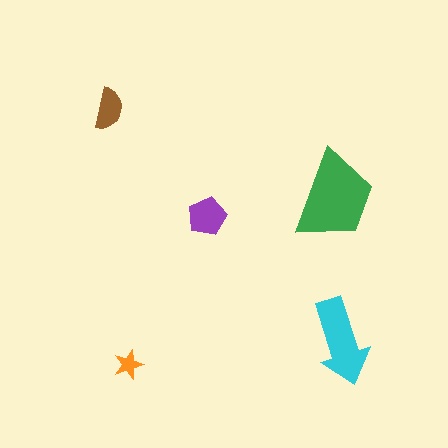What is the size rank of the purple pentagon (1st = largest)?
3rd.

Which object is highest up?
The brown semicircle is topmost.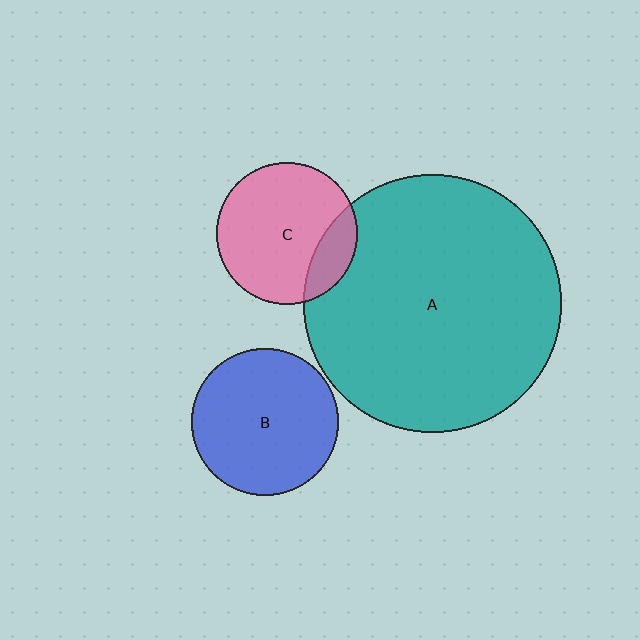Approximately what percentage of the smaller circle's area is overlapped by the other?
Approximately 20%.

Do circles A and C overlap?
Yes.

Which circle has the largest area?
Circle A (teal).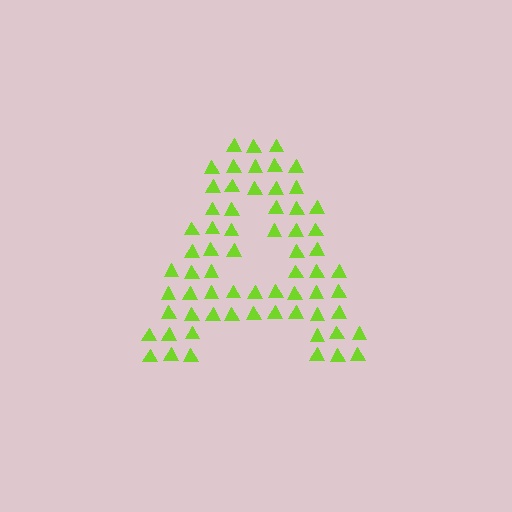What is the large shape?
The large shape is the letter A.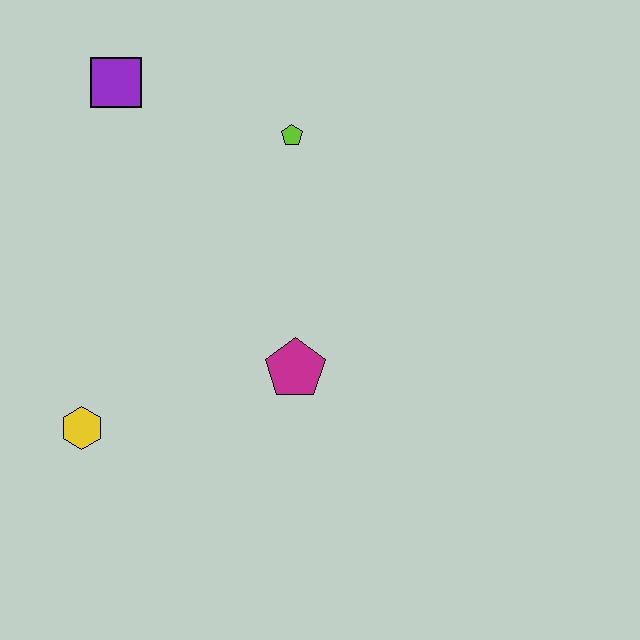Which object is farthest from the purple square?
The yellow hexagon is farthest from the purple square.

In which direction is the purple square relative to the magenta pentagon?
The purple square is above the magenta pentagon.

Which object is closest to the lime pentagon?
The purple square is closest to the lime pentagon.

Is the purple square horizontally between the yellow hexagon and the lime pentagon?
Yes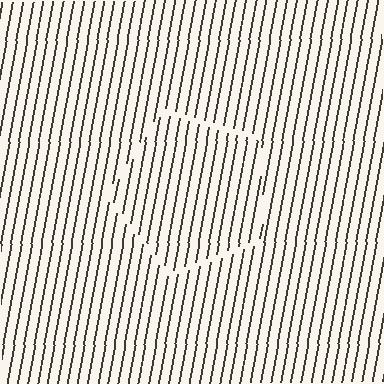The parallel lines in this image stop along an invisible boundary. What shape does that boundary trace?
An illusory pentagon. The interior of the shape contains the same grating, shifted by half a period — the contour is defined by the phase discontinuity where line-ends from the inner and outer gratings abut.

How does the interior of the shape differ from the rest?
The interior of the shape contains the same grating, shifted by half a period — the contour is defined by the phase discontinuity where line-ends from the inner and outer gratings abut.